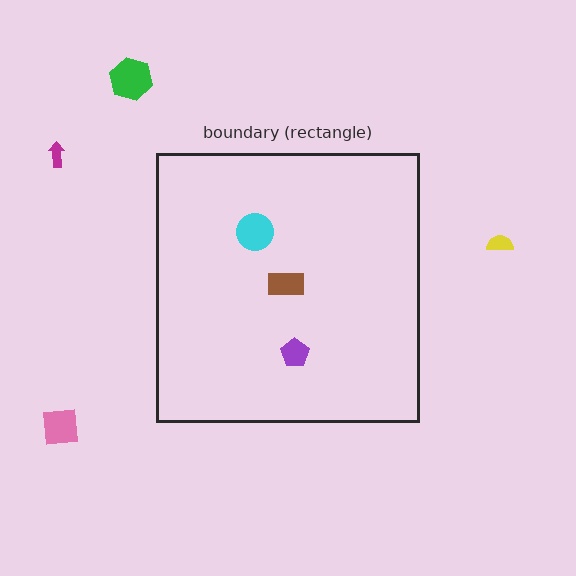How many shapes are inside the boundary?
3 inside, 4 outside.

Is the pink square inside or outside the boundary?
Outside.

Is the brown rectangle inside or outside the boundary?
Inside.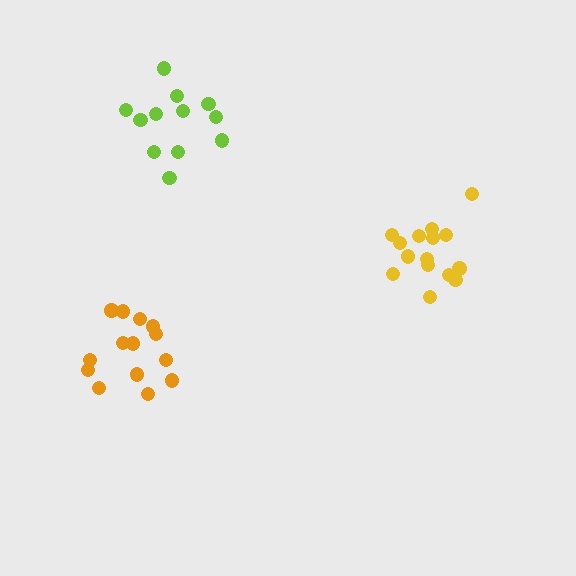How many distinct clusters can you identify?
There are 3 distinct clusters.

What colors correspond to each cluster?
The clusters are colored: orange, yellow, lime.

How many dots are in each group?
Group 1: 15 dots, Group 2: 15 dots, Group 3: 12 dots (42 total).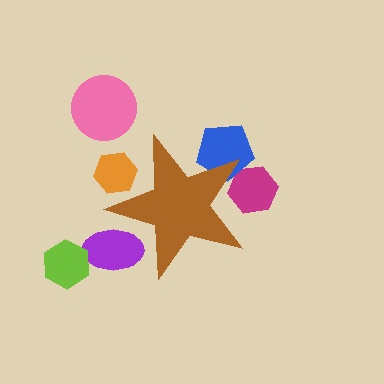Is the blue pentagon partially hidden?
Yes, the blue pentagon is partially hidden behind the brown star.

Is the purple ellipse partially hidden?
Yes, the purple ellipse is partially hidden behind the brown star.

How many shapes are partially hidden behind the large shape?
4 shapes are partially hidden.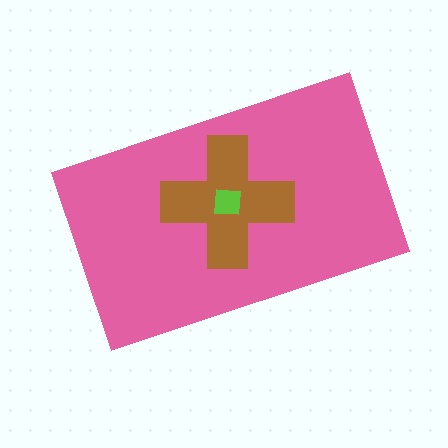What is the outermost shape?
The pink rectangle.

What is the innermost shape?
The lime square.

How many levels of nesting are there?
3.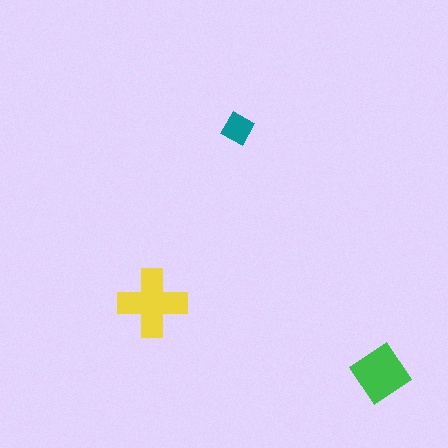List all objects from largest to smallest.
The yellow cross, the green diamond, the teal diamond.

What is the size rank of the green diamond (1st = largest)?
2nd.